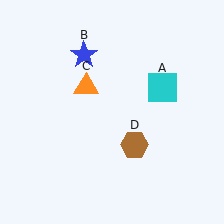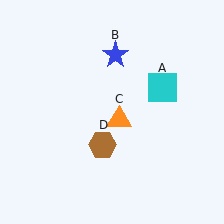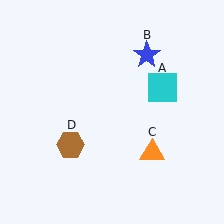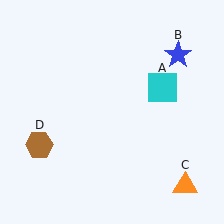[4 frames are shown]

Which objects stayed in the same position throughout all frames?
Cyan square (object A) remained stationary.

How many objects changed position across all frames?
3 objects changed position: blue star (object B), orange triangle (object C), brown hexagon (object D).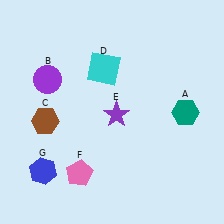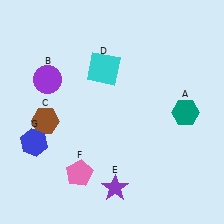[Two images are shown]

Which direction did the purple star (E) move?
The purple star (E) moved down.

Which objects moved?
The objects that moved are: the purple star (E), the blue hexagon (G).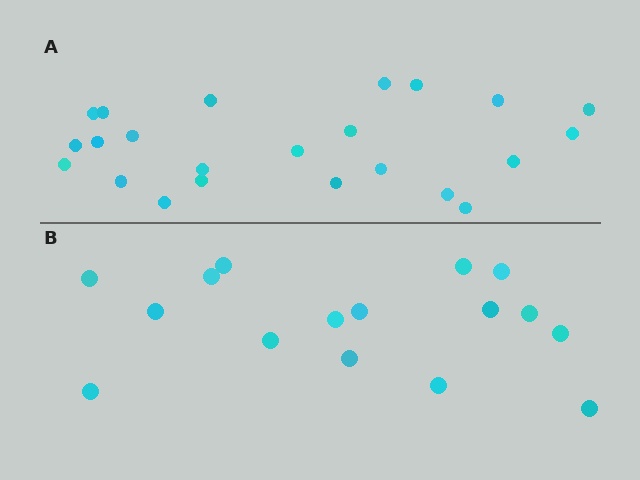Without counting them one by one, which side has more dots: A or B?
Region A (the top region) has more dots.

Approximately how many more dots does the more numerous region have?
Region A has roughly 8 or so more dots than region B.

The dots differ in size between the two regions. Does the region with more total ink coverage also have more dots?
No. Region B has more total ink coverage because its dots are larger, but region A actually contains more individual dots. Total area can be misleading — the number of items is what matters here.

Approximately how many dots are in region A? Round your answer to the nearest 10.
About 20 dots. (The exact count is 23, which rounds to 20.)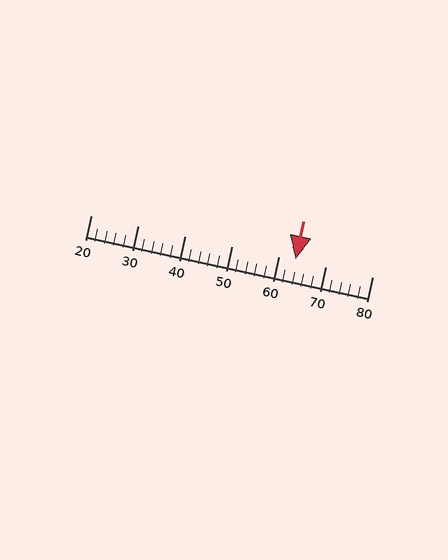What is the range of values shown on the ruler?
The ruler shows values from 20 to 80.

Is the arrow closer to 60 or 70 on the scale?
The arrow is closer to 60.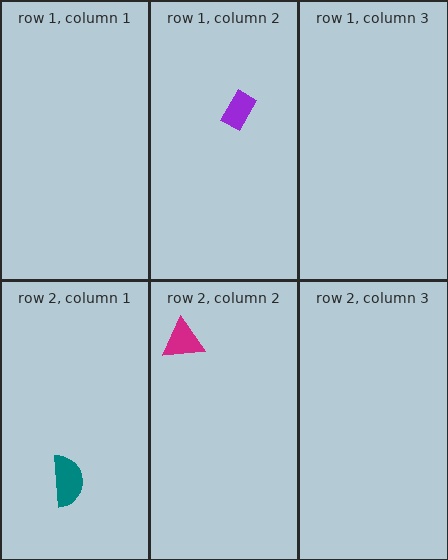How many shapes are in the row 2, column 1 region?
1.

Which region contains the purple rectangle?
The row 1, column 2 region.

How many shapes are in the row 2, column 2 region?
1.